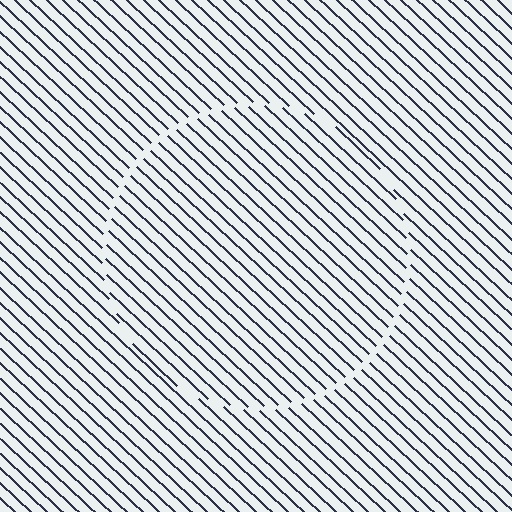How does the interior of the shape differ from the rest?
The interior of the shape contains the same grating, shifted by half a period — the contour is defined by the phase discontinuity where line-ends from the inner and outer gratings abut.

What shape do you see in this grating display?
An illusory circle. The interior of the shape contains the same grating, shifted by half a period — the contour is defined by the phase discontinuity where line-ends from the inner and outer gratings abut.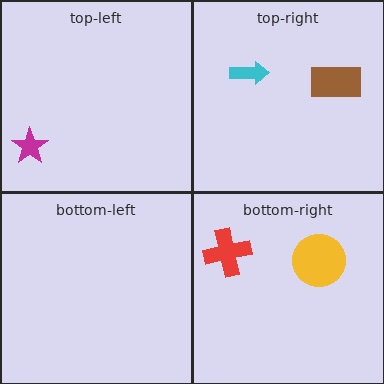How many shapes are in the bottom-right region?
2.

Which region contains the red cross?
The bottom-right region.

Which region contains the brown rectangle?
The top-right region.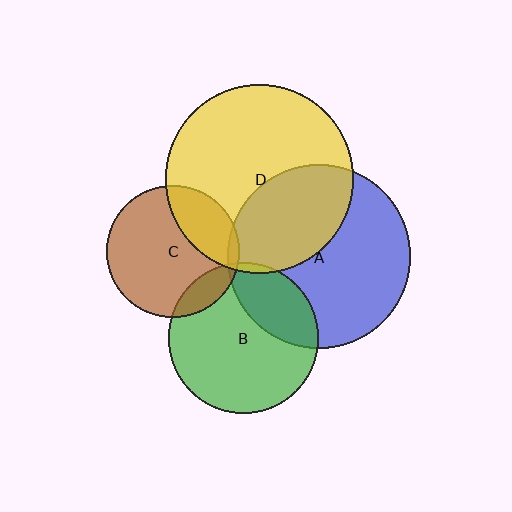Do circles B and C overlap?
Yes.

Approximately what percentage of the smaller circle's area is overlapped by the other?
Approximately 15%.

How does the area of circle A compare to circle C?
Approximately 1.9 times.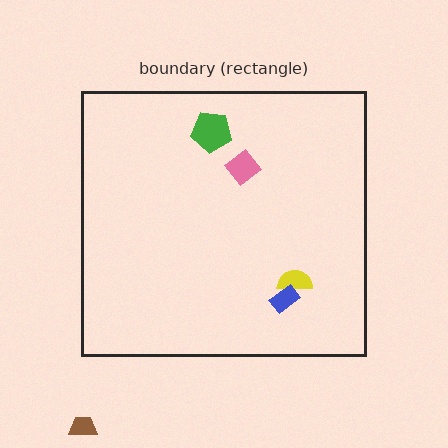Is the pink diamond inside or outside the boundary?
Inside.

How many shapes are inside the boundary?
4 inside, 1 outside.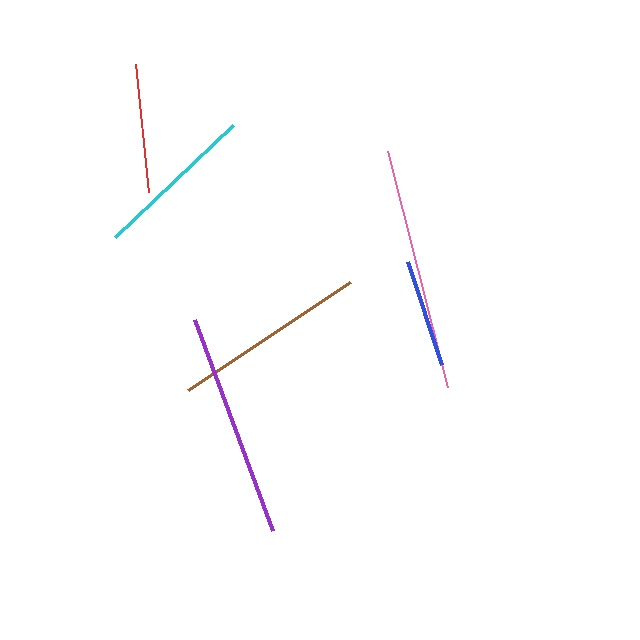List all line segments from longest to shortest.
From longest to shortest: pink, purple, brown, cyan, red, blue.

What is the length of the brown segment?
The brown segment is approximately 194 pixels long.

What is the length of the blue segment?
The blue segment is approximately 108 pixels long.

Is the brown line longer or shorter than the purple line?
The purple line is longer than the brown line.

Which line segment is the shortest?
The blue line is the shortest at approximately 108 pixels.